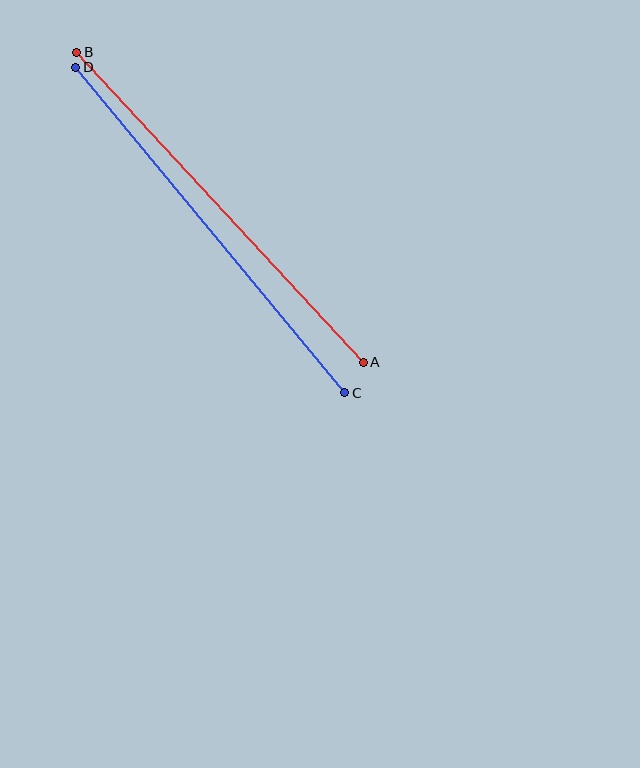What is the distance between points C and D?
The distance is approximately 422 pixels.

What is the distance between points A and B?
The distance is approximately 422 pixels.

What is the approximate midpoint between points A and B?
The midpoint is at approximately (220, 207) pixels.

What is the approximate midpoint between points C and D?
The midpoint is at approximately (210, 230) pixels.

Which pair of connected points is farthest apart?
Points C and D are farthest apart.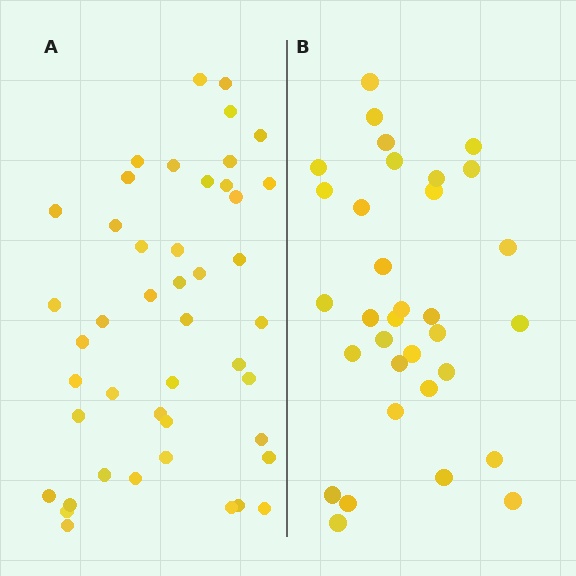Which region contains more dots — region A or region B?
Region A (the left region) has more dots.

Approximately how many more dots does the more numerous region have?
Region A has roughly 12 or so more dots than region B.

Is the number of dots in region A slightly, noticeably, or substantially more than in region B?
Region A has noticeably more, but not dramatically so. The ratio is roughly 1.4 to 1.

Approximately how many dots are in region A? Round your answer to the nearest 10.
About 40 dots. (The exact count is 45, which rounds to 40.)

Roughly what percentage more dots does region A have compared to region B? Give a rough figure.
About 35% more.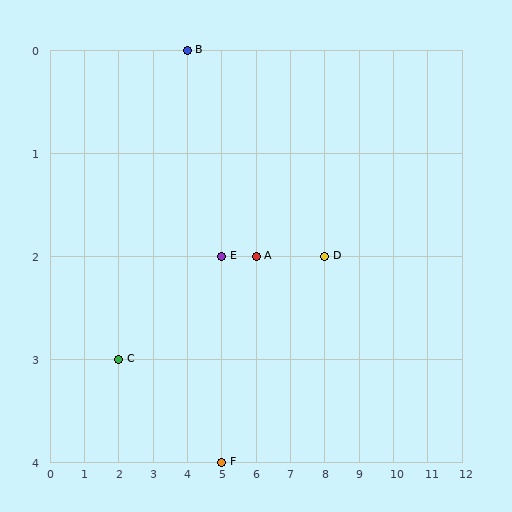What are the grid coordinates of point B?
Point B is at grid coordinates (4, 0).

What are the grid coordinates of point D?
Point D is at grid coordinates (8, 2).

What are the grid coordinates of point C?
Point C is at grid coordinates (2, 3).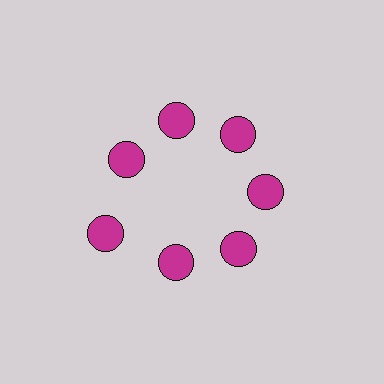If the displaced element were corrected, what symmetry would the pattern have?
It would have 7-fold rotational symmetry — the pattern would map onto itself every 51 degrees.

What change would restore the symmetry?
The symmetry would be restored by moving it inward, back onto the ring so that all 7 circles sit at equal angles and equal distance from the center.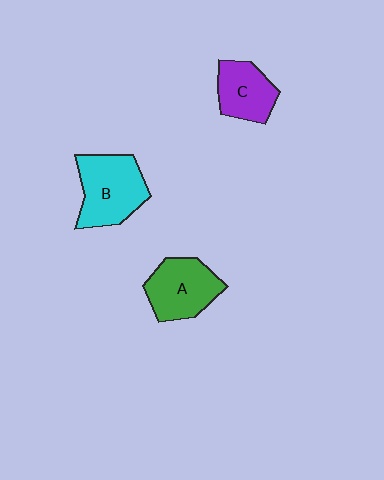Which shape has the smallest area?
Shape C (purple).